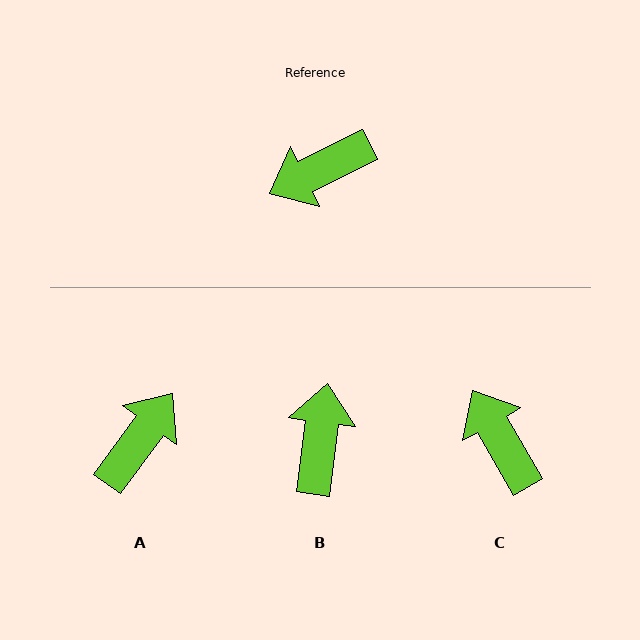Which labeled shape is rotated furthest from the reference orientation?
A, about 152 degrees away.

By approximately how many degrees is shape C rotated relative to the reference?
Approximately 86 degrees clockwise.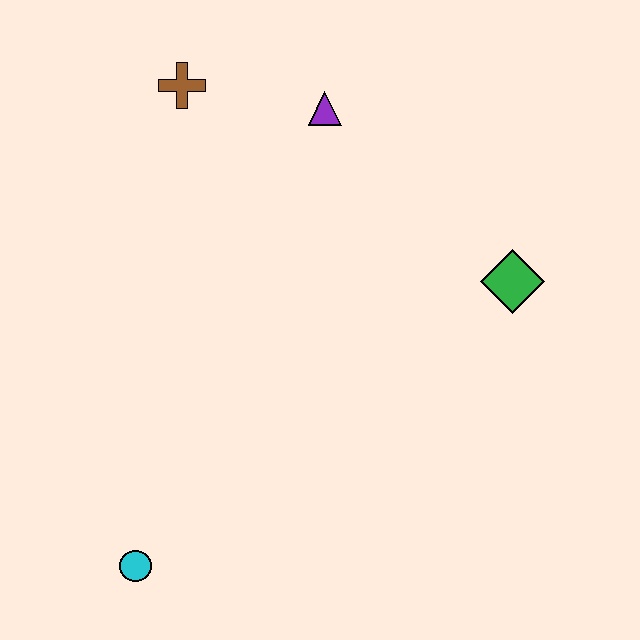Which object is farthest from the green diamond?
The cyan circle is farthest from the green diamond.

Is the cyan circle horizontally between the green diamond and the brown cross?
No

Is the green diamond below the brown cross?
Yes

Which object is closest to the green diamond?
The purple triangle is closest to the green diamond.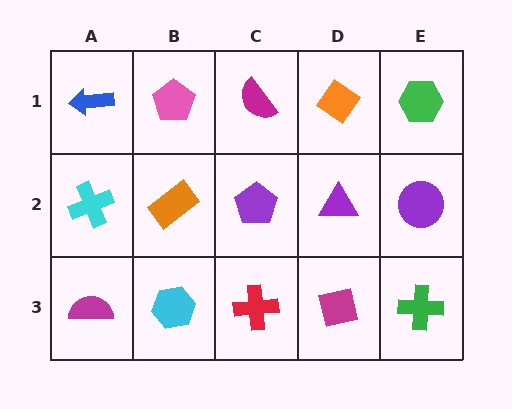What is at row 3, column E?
A green cross.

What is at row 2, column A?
A cyan cross.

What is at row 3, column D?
A magenta square.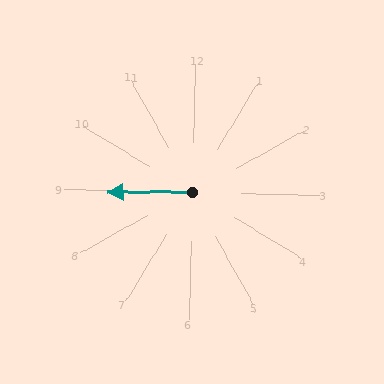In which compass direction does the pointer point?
West.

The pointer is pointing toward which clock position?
Roughly 9 o'clock.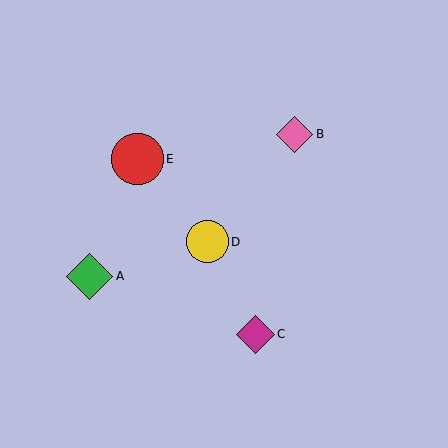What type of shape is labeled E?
Shape E is a red circle.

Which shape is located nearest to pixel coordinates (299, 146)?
The pink diamond (labeled B) at (295, 134) is nearest to that location.